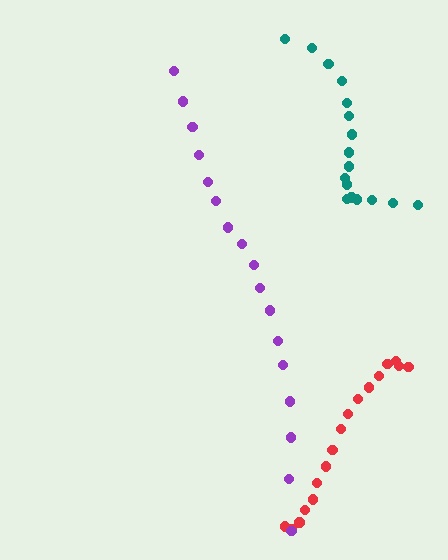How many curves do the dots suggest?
There are 3 distinct paths.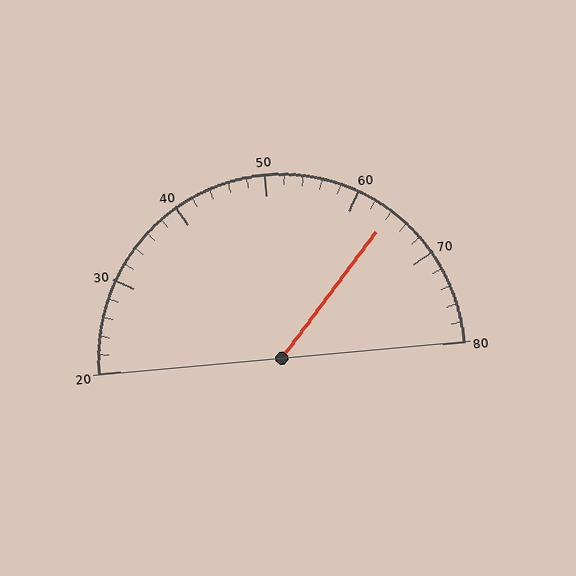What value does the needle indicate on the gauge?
The needle indicates approximately 64.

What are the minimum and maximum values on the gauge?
The gauge ranges from 20 to 80.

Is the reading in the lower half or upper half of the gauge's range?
The reading is in the upper half of the range (20 to 80).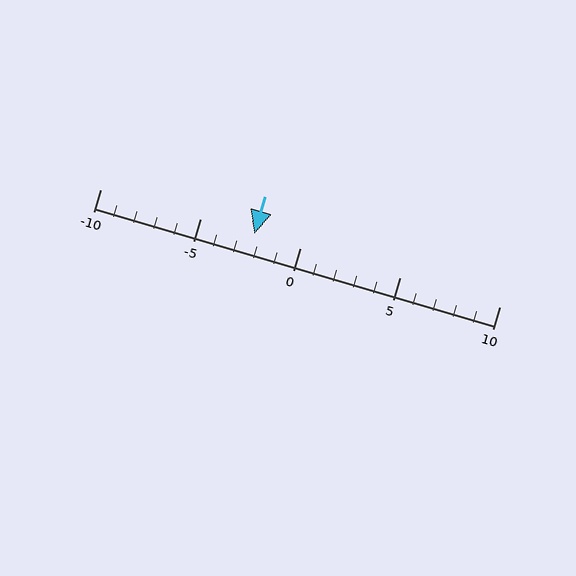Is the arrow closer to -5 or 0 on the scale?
The arrow is closer to 0.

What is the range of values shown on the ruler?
The ruler shows values from -10 to 10.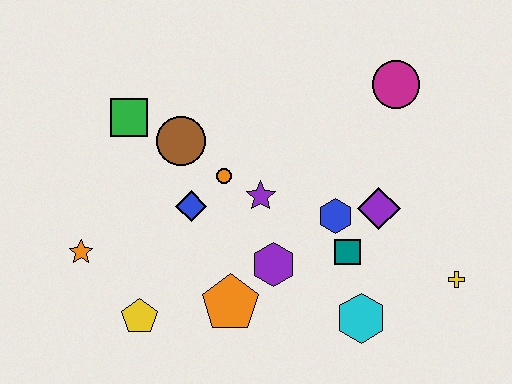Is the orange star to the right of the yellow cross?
No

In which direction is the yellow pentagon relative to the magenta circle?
The yellow pentagon is to the left of the magenta circle.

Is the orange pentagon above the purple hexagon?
No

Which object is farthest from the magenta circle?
The orange star is farthest from the magenta circle.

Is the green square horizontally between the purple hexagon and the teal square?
No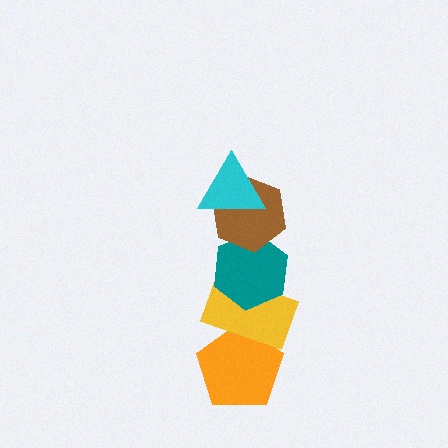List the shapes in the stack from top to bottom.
From top to bottom: the cyan triangle, the brown hexagon, the teal hexagon, the yellow rectangle, the orange pentagon.